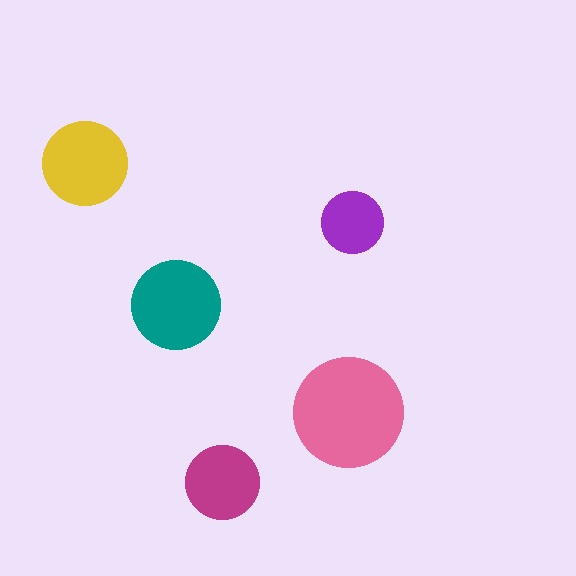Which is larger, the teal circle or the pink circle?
The pink one.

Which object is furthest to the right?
The purple circle is rightmost.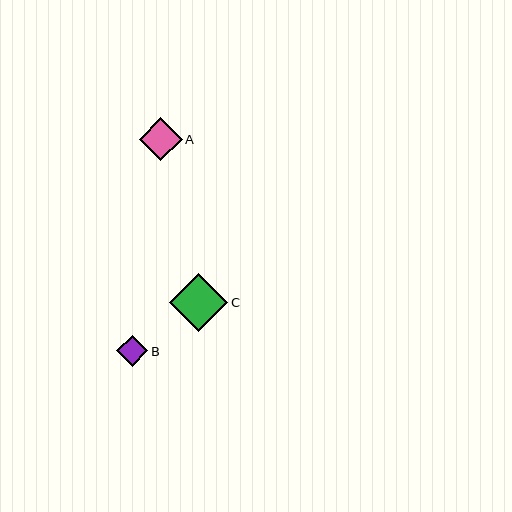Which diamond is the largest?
Diamond C is the largest with a size of approximately 58 pixels.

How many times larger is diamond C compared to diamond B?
Diamond C is approximately 1.8 times the size of diamond B.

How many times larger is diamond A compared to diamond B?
Diamond A is approximately 1.4 times the size of diamond B.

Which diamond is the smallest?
Diamond B is the smallest with a size of approximately 31 pixels.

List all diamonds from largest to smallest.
From largest to smallest: C, A, B.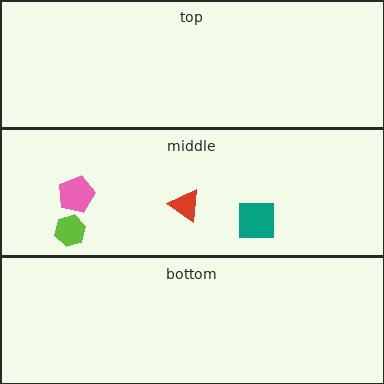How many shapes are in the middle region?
4.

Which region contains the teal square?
The middle region.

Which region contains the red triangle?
The middle region.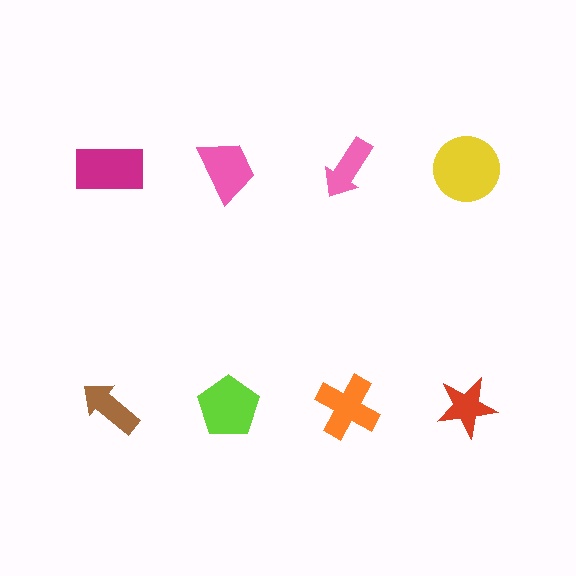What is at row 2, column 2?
A lime pentagon.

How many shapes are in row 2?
4 shapes.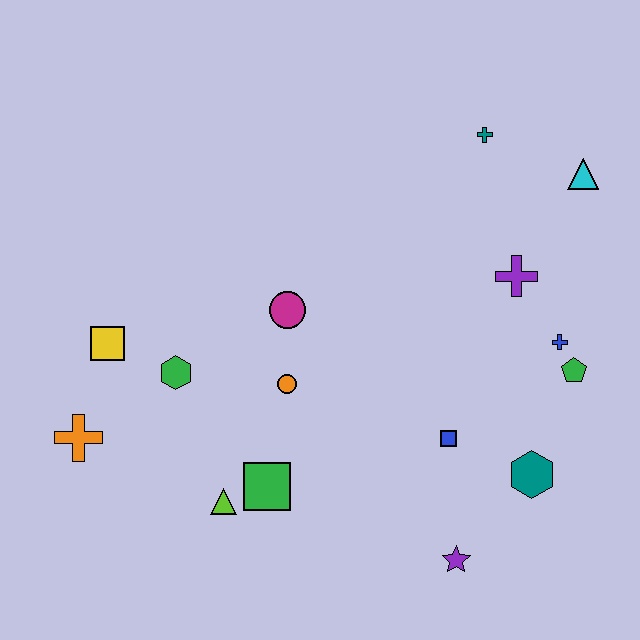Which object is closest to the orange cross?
The yellow square is closest to the orange cross.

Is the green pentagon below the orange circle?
No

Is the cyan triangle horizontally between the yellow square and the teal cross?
No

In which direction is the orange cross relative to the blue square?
The orange cross is to the left of the blue square.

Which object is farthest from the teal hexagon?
The orange cross is farthest from the teal hexagon.